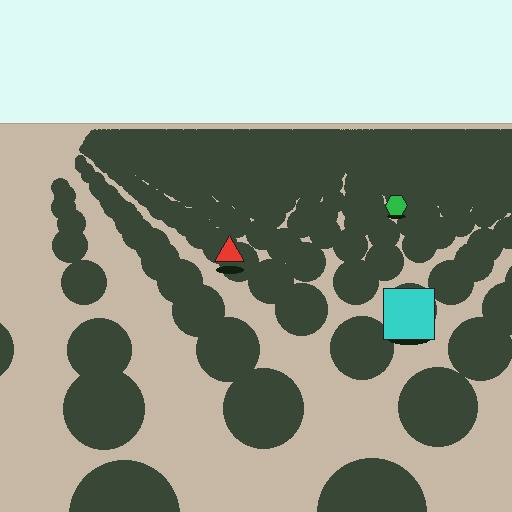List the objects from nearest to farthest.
From nearest to farthest: the cyan square, the red triangle, the green hexagon.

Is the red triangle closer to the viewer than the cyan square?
No. The cyan square is closer — you can tell from the texture gradient: the ground texture is coarser near it.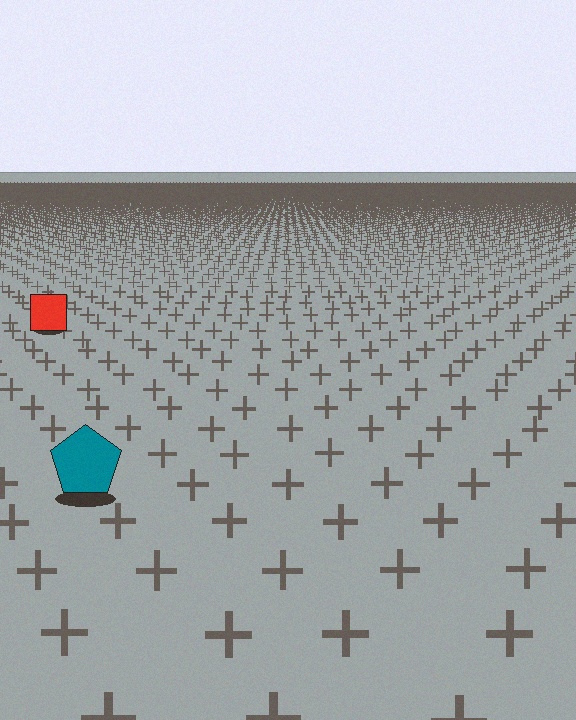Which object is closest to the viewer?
The teal pentagon is closest. The texture marks near it are larger and more spread out.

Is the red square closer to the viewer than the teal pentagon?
No. The teal pentagon is closer — you can tell from the texture gradient: the ground texture is coarser near it.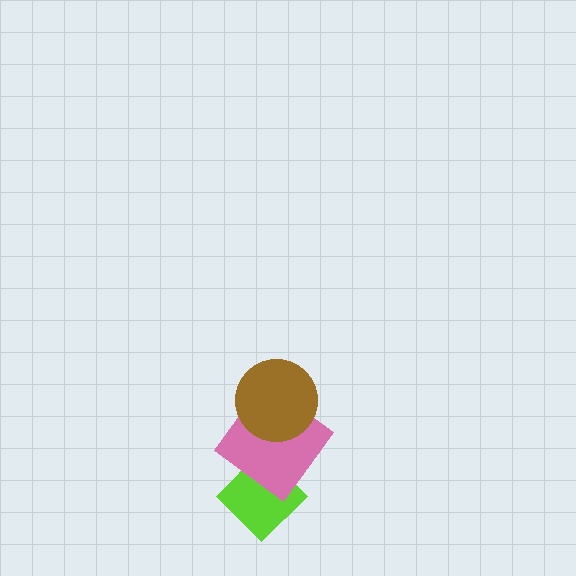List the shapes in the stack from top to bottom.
From top to bottom: the brown circle, the pink diamond, the lime diamond.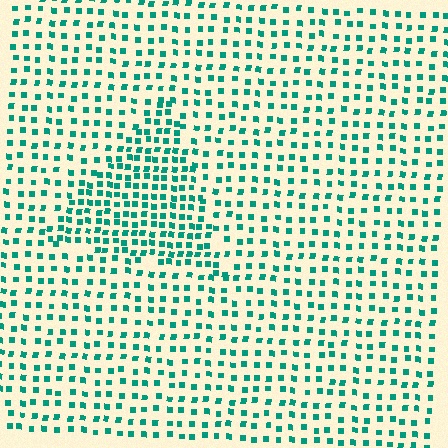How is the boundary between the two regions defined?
The boundary is defined by a change in element density (approximately 1.8x ratio). All elements are the same color, size, and shape.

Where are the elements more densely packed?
The elements are more densely packed inside the triangle boundary.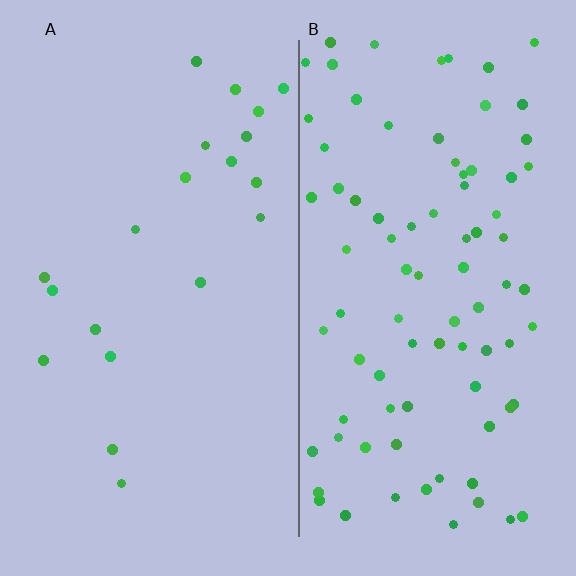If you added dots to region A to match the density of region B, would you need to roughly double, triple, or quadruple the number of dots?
Approximately quadruple.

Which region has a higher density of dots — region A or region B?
B (the right).